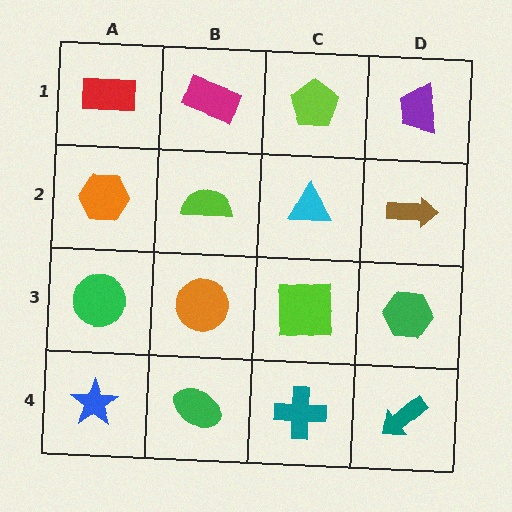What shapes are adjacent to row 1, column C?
A cyan triangle (row 2, column C), a magenta rectangle (row 1, column B), a purple trapezoid (row 1, column D).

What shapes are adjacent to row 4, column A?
A green circle (row 3, column A), a green ellipse (row 4, column B).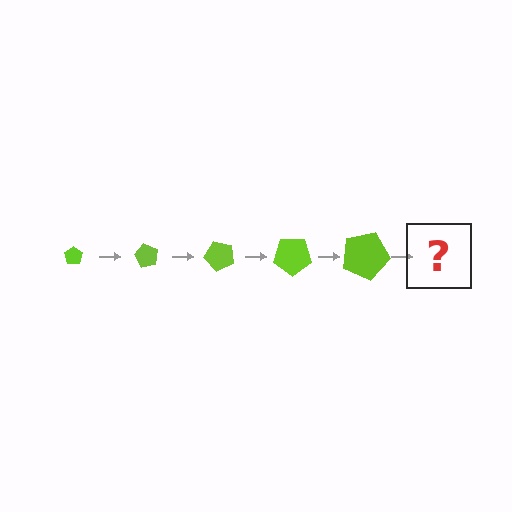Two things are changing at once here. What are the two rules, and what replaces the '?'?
The two rules are that the pentagon grows larger each step and it rotates 60 degrees each step. The '?' should be a pentagon, larger than the previous one and rotated 300 degrees from the start.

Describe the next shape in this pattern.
It should be a pentagon, larger than the previous one and rotated 300 degrees from the start.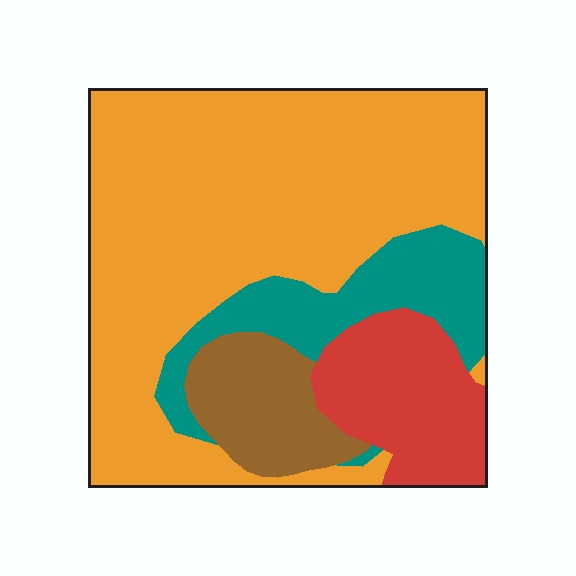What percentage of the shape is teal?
Teal covers around 15% of the shape.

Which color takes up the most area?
Orange, at roughly 60%.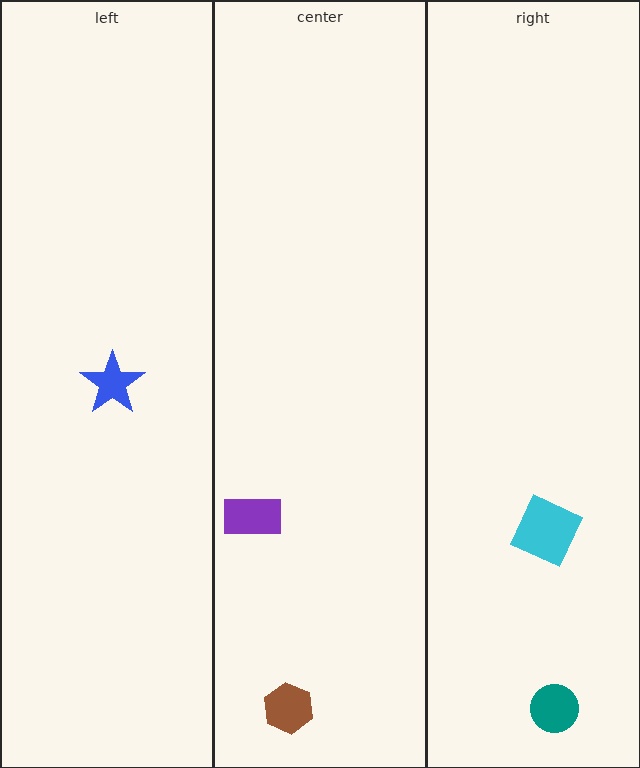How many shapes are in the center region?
2.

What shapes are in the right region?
The teal circle, the cyan square.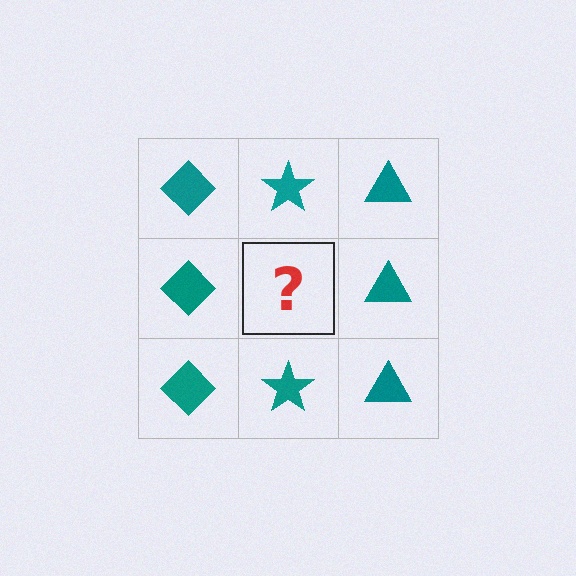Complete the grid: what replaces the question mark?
The question mark should be replaced with a teal star.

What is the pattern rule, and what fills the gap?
The rule is that each column has a consistent shape. The gap should be filled with a teal star.